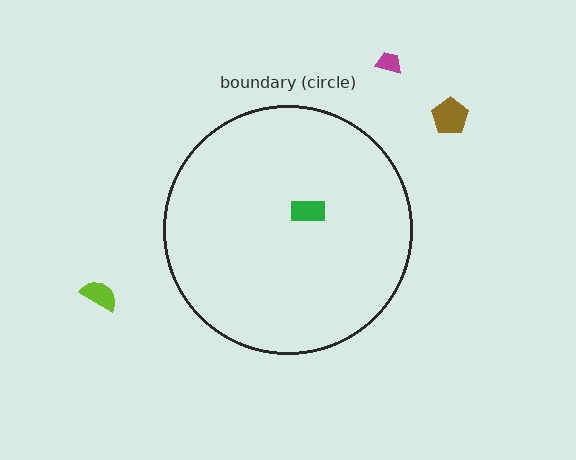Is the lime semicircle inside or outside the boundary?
Outside.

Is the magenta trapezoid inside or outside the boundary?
Outside.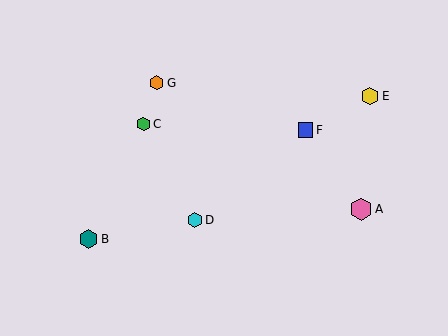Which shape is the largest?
The pink hexagon (labeled A) is the largest.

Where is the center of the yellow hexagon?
The center of the yellow hexagon is at (370, 96).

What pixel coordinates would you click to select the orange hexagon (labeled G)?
Click at (157, 83) to select the orange hexagon G.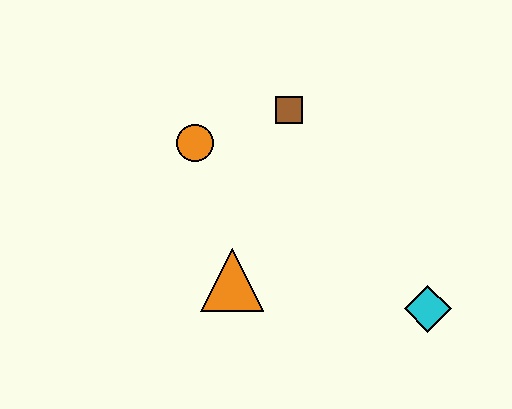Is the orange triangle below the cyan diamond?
No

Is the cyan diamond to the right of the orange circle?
Yes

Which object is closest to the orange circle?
The brown square is closest to the orange circle.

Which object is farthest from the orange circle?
The cyan diamond is farthest from the orange circle.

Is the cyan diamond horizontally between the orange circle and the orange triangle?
No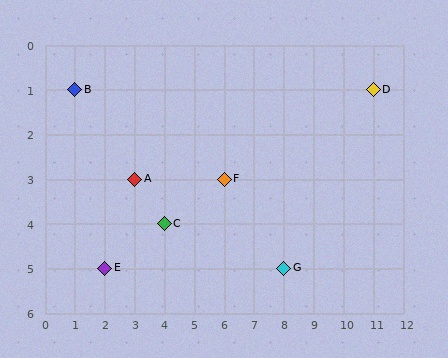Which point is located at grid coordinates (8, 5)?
Point G is at (8, 5).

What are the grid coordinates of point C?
Point C is at grid coordinates (4, 4).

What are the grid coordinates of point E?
Point E is at grid coordinates (2, 5).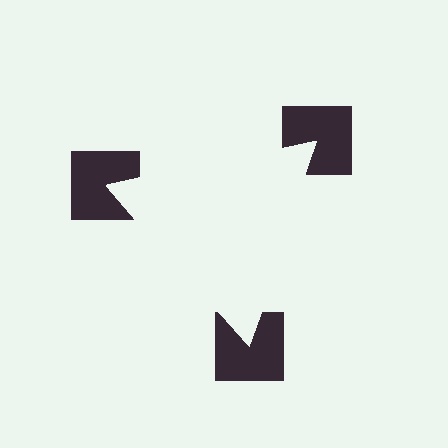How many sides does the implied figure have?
3 sides.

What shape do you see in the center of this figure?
An illusory triangle — its edges are inferred from the aligned wedge cuts in the notched squares, not physically drawn.